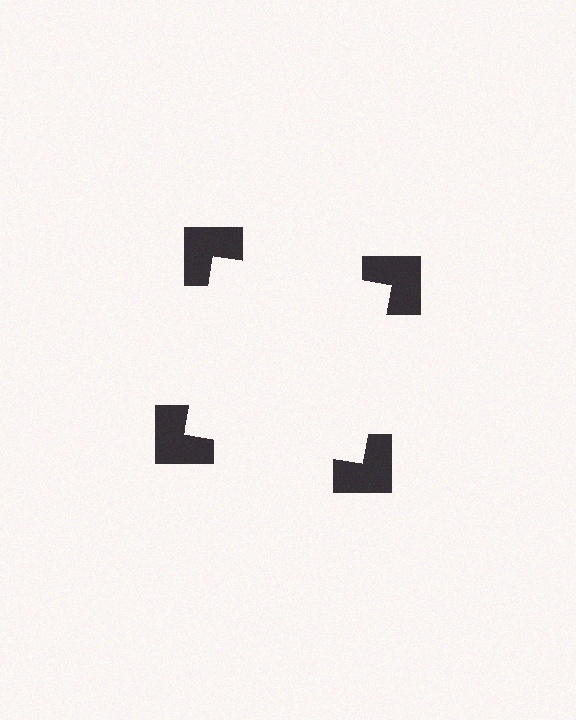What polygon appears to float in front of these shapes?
An illusory square — its edges are inferred from the aligned wedge cuts in the notched squares, not physically drawn.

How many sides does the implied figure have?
4 sides.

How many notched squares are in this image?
There are 4 — one at each vertex of the illusory square.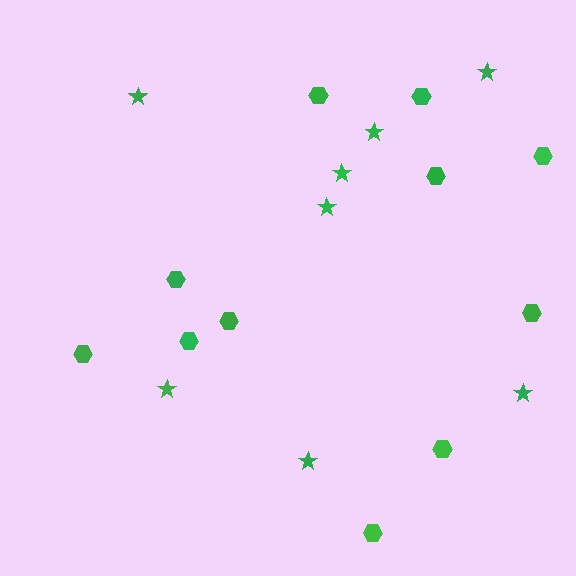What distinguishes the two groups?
There are 2 groups: one group of stars (8) and one group of hexagons (11).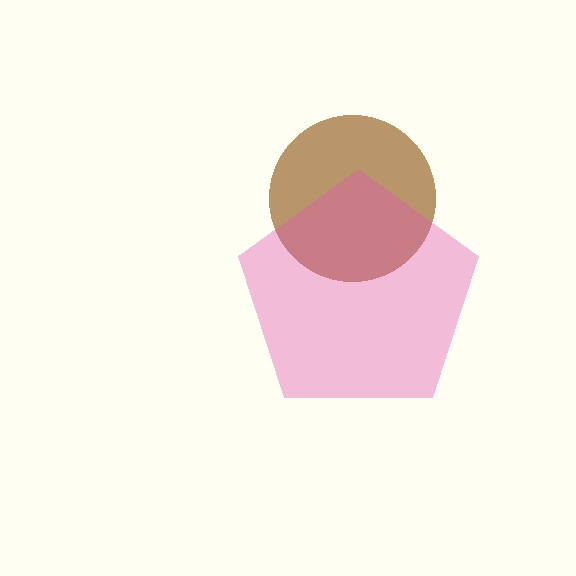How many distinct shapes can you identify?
There are 2 distinct shapes: a brown circle, a pink pentagon.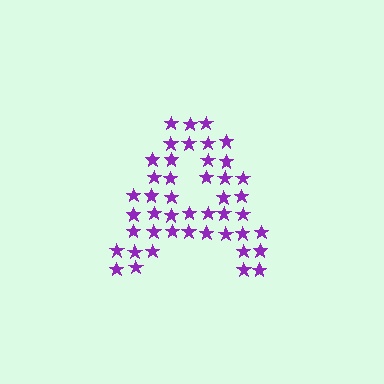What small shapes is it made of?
It is made of small stars.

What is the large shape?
The large shape is the letter A.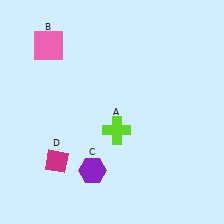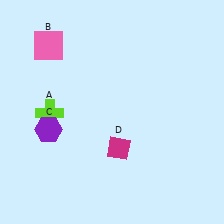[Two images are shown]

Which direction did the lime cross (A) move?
The lime cross (A) moved left.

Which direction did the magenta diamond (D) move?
The magenta diamond (D) moved right.